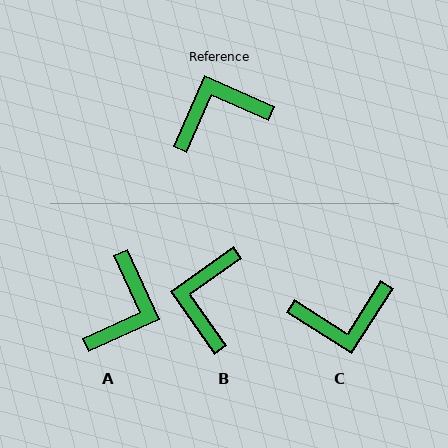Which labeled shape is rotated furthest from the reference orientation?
C, about 171 degrees away.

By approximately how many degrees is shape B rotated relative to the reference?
Approximately 59 degrees counter-clockwise.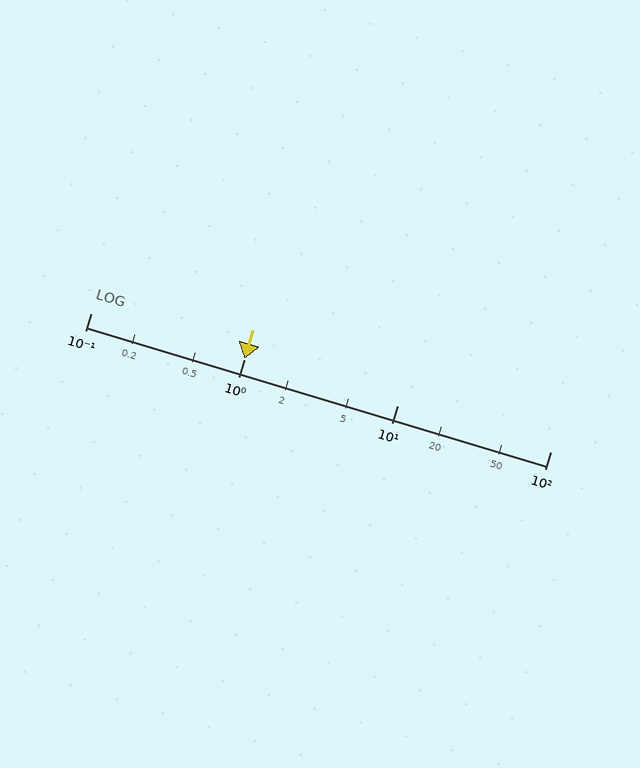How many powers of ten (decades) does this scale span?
The scale spans 3 decades, from 0.1 to 100.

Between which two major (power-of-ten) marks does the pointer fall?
The pointer is between 1 and 10.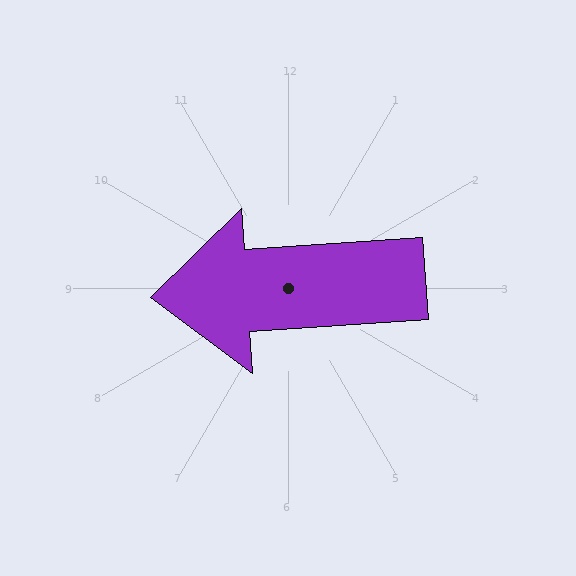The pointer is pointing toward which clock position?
Roughly 9 o'clock.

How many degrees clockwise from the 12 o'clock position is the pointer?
Approximately 266 degrees.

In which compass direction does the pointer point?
West.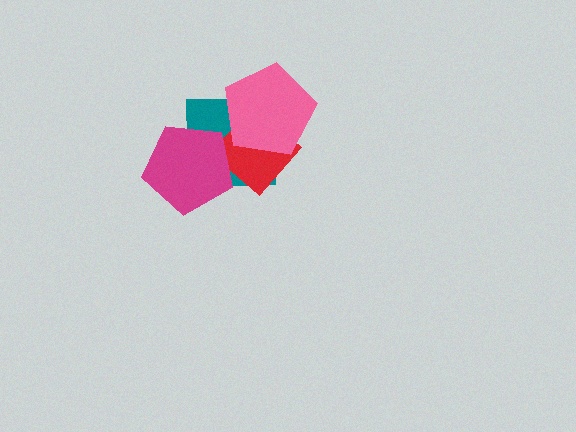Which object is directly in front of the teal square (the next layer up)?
The red diamond is directly in front of the teal square.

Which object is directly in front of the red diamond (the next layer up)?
The magenta pentagon is directly in front of the red diamond.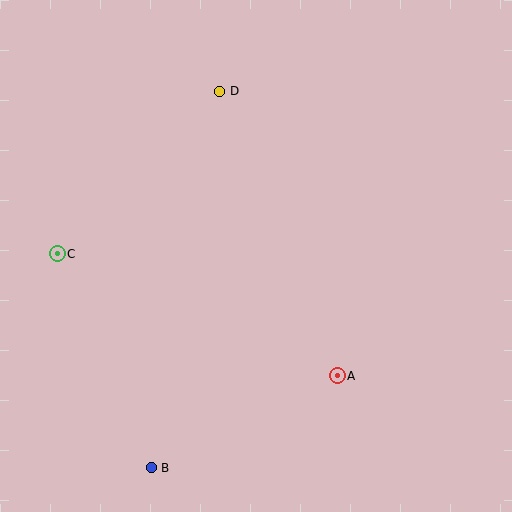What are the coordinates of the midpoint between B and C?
The midpoint between B and C is at (104, 361).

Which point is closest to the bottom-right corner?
Point A is closest to the bottom-right corner.